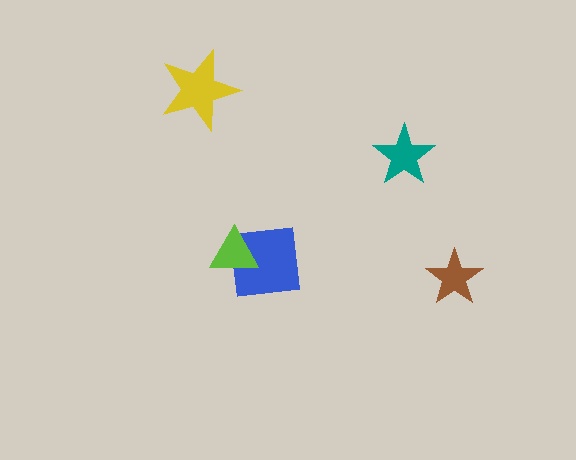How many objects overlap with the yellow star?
0 objects overlap with the yellow star.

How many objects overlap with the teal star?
0 objects overlap with the teal star.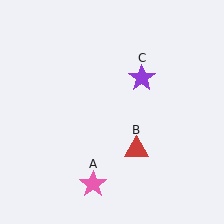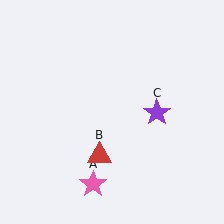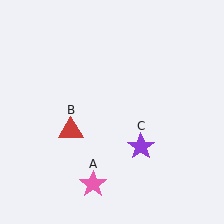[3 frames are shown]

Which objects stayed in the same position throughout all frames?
Pink star (object A) remained stationary.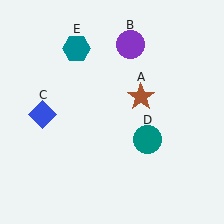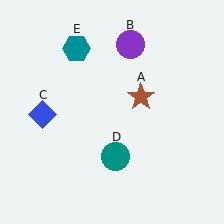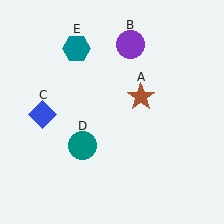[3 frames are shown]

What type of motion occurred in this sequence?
The teal circle (object D) rotated clockwise around the center of the scene.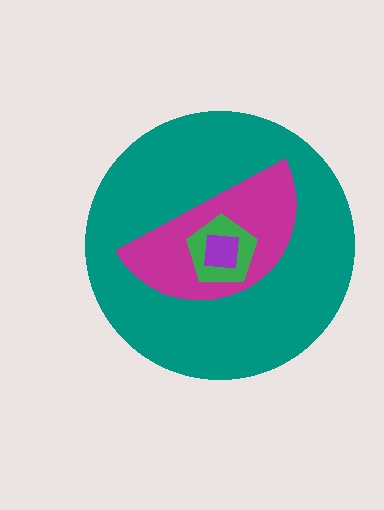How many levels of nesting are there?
4.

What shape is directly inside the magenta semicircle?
The green pentagon.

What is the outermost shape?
The teal circle.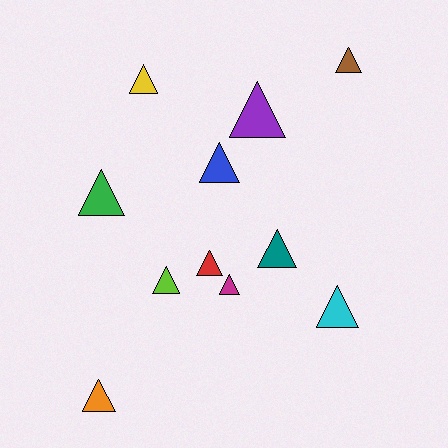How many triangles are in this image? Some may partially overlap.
There are 11 triangles.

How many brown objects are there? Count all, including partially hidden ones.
There is 1 brown object.